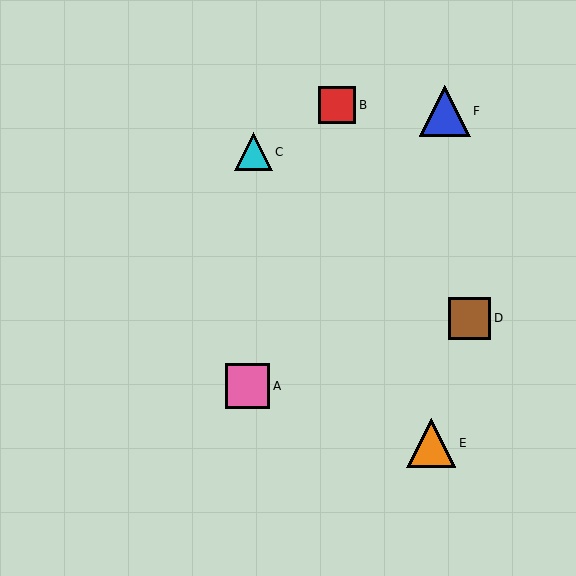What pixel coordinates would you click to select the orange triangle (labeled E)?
Click at (431, 443) to select the orange triangle E.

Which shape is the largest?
The blue triangle (labeled F) is the largest.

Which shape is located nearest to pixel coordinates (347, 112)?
The red square (labeled B) at (337, 105) is nearest to that location.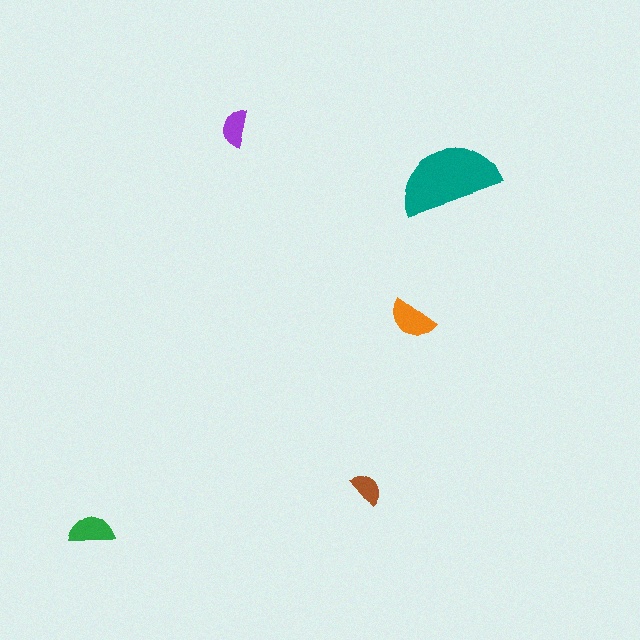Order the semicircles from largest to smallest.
the teal one, the orange one, the green one, the purple one, the brown one.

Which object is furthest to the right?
The teal semicircle is rightmost.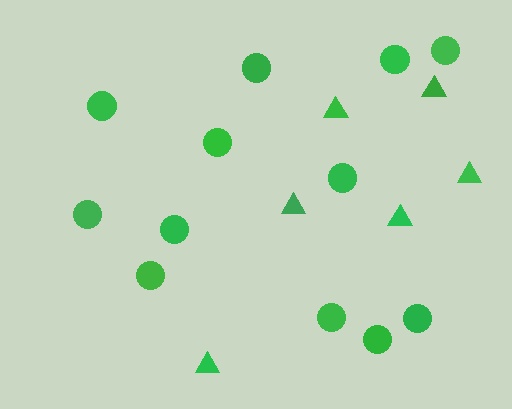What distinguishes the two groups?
There are 2 groups: one group of circles (12) and one group of triangles (6).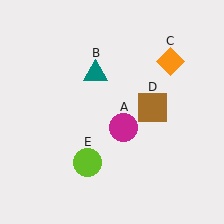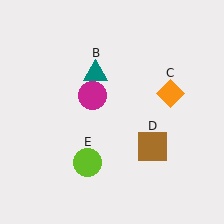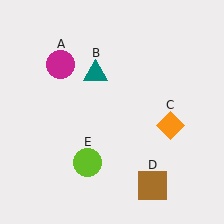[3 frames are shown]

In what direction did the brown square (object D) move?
The brown square (object D) moved down.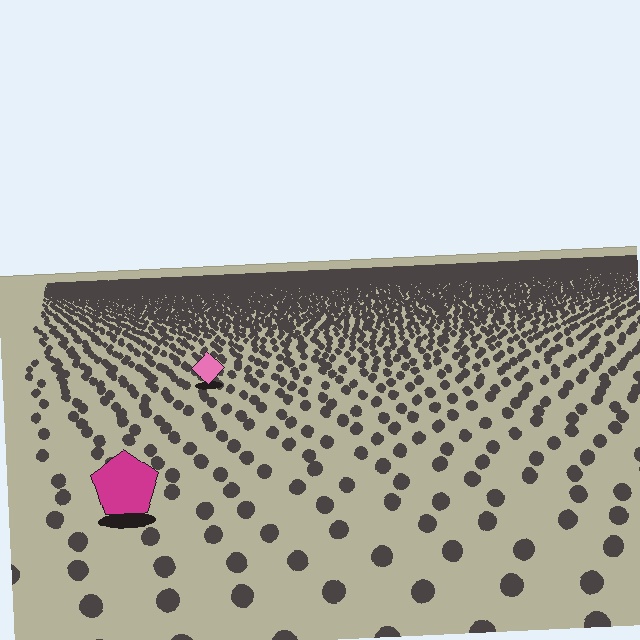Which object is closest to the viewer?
The magenta pentagon is closest. The texture marks near it are larger and more spread out.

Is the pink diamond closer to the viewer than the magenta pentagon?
No. The magenta pentagon is closer — you can tell from the texture gradient: the ground texture is coarser near it.